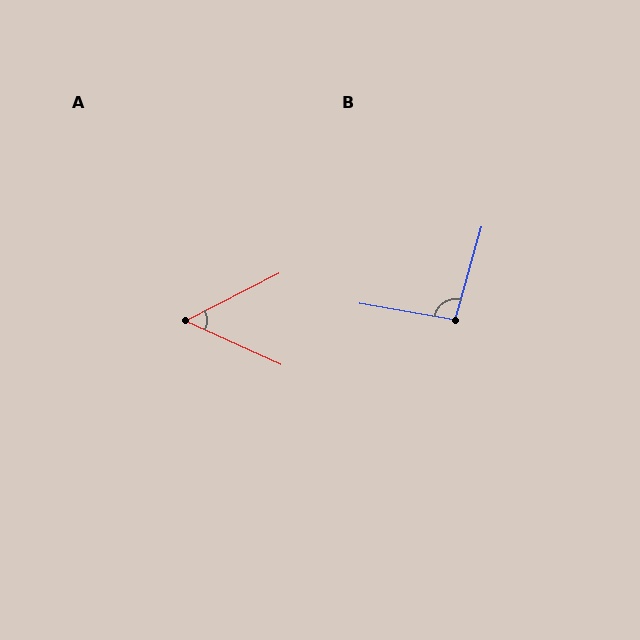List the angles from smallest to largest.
A (52°), B (96°).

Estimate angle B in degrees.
Approximately 96 degrees.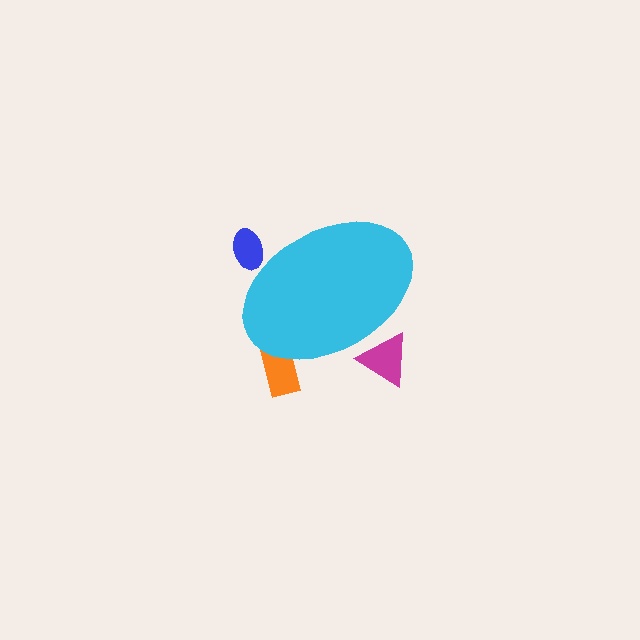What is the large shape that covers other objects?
A cyan ellipse.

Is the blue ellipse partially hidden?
Yes, the blue ellipse is partially hidden behind the cyan ellipse.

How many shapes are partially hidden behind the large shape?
3 shapes are partially hidden.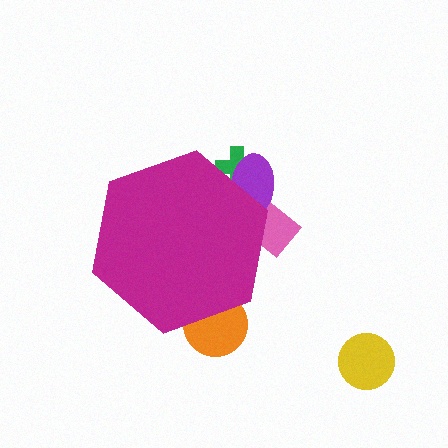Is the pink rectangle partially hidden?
Yes, the pink rectangle is partially hidden behind the magenta hexagon.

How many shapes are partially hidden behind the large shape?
4 shapes are partially hidden.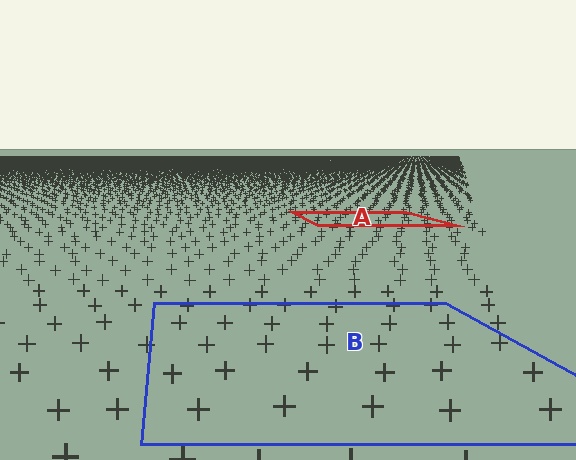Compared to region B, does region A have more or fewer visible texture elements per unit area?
Region A has more texture elements per unit area — they are packed more densely because it is farther away.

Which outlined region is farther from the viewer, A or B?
Region A is farther from the viewer — the texture elements inside it appear smaller and more densely packed.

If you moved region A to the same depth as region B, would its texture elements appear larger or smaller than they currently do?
They would appear larger. At a closer depth, the same texture elements are projected at a bigger on-screen size.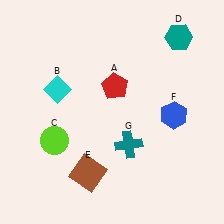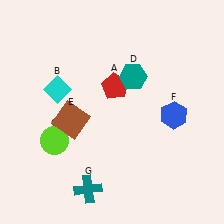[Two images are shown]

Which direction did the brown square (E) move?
The brown square (E) moved up.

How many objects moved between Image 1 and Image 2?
3 objects moved between the two images.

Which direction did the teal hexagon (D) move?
The teal hexagon (D) moved left.